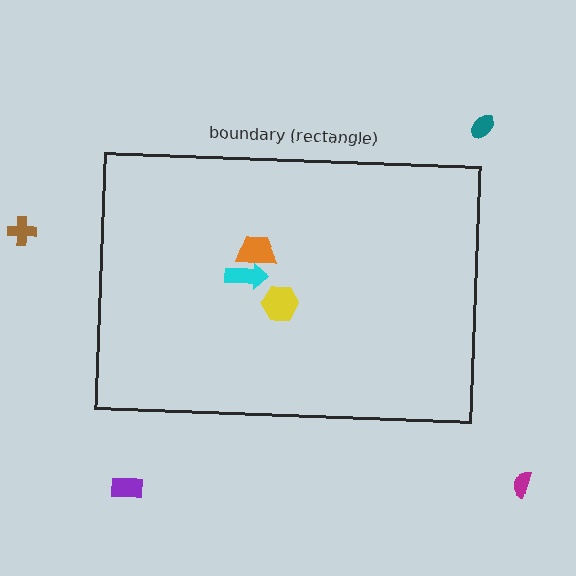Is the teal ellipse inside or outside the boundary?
Outside.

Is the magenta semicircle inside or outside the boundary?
Outside.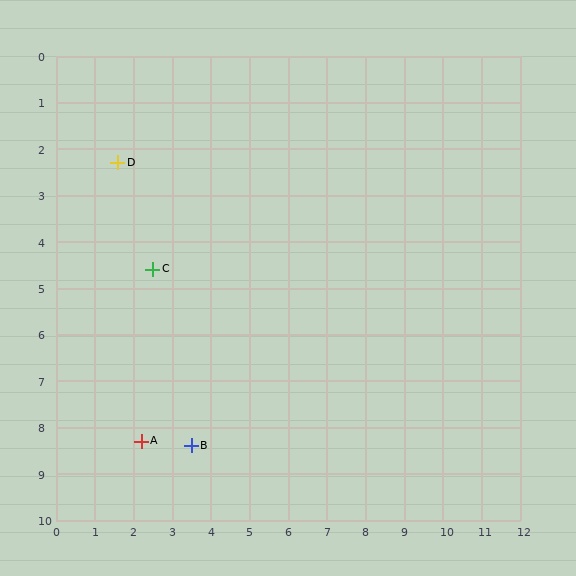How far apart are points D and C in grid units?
Points D and C are about 2.5 grid units apart.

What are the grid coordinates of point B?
Point B is at approximately (3.5, 8.4).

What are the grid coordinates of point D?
Point D is at approximately (1.6, 2.3).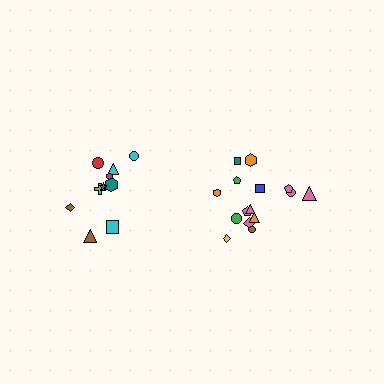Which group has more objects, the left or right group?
The right group.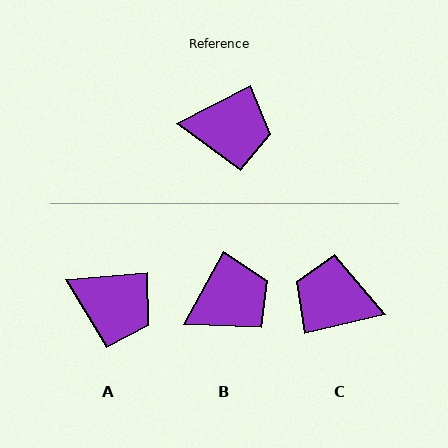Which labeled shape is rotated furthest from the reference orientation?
C, about 166 degrees away.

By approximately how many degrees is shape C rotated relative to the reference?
Approximately 166 degrees counter-clockwise.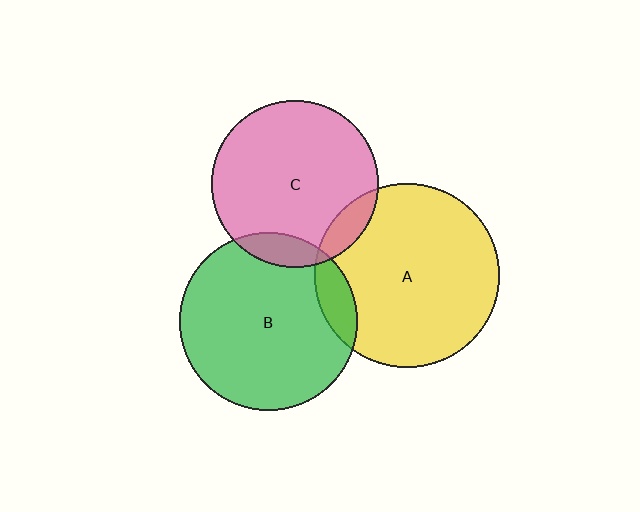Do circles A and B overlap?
Yes.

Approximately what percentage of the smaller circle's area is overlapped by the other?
Approximately 10%.